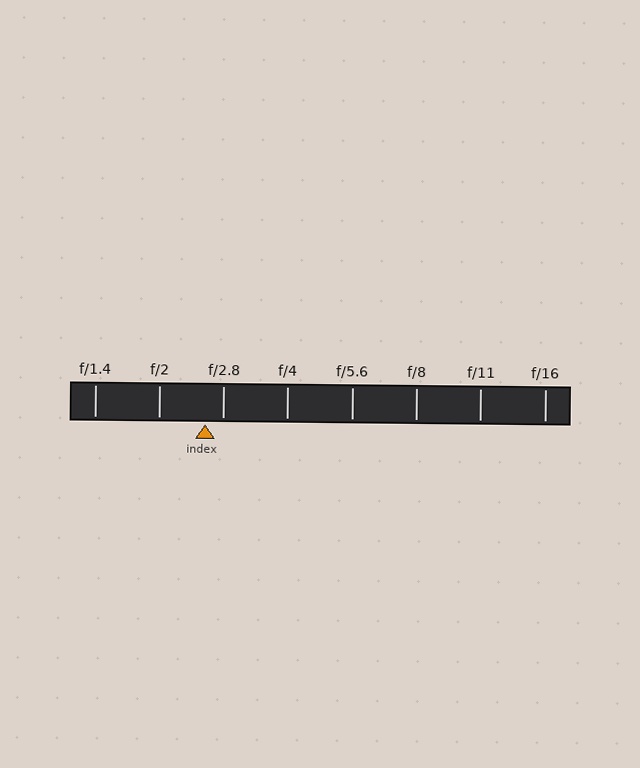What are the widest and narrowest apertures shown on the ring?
The widest aperture shown is f/1.4 and the narrowest is f/16.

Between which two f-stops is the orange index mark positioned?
The index mark is between f/2 and f/2.8.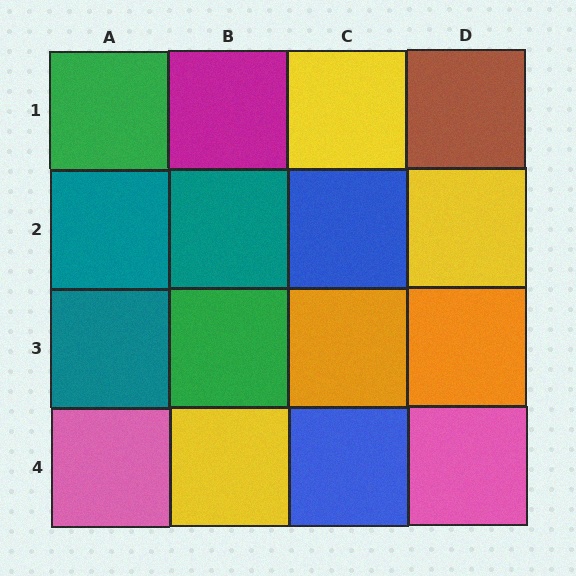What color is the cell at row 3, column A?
Teal.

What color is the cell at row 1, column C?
Yellow.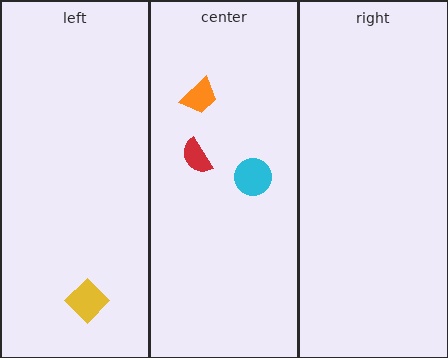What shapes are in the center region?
The red semicircle, the cyan circle, the orange trapezoid.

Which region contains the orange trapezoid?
The center region.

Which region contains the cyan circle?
The center region.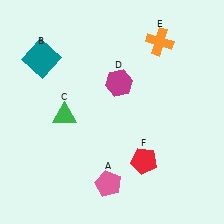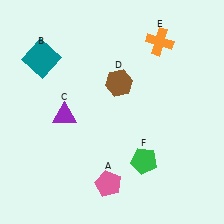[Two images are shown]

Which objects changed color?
C changed from green to purple. D changed from magenta to brown. F changed from red to green.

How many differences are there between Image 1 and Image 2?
There are 3 differences between the two images.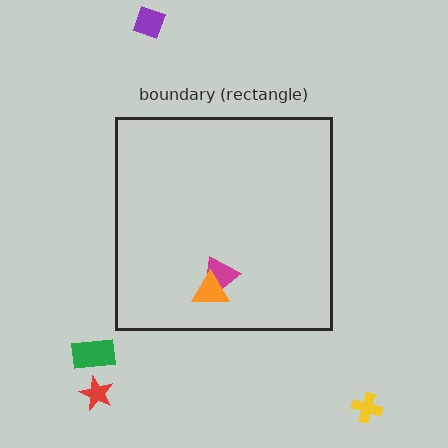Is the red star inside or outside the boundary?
Outside.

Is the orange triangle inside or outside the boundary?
Inside.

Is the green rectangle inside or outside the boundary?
Outside.